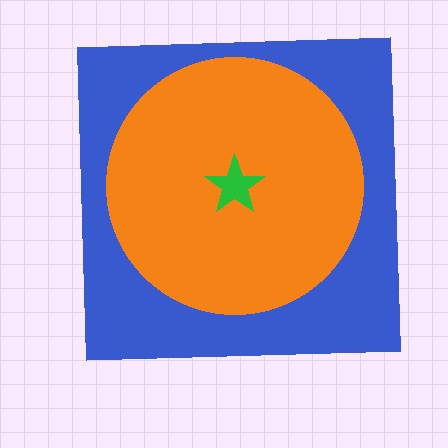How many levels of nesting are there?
3.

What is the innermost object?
The green star.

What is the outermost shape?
The blue square.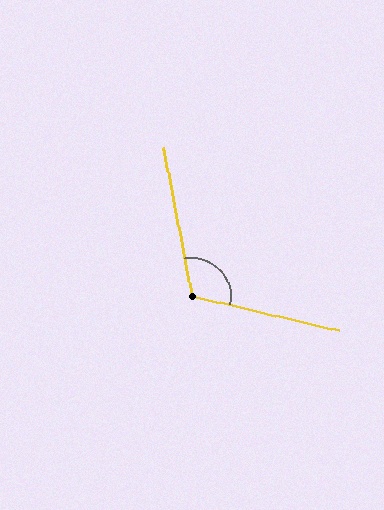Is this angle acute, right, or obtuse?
It is obtuse.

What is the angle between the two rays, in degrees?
Approximately 114 degrees.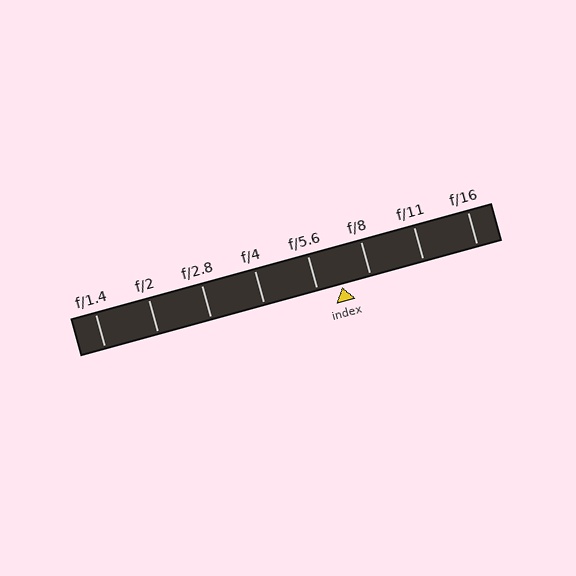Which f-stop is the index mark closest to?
The index mark is closest to f/5.6.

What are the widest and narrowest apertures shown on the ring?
The widest aperture shown is f/1.4 and the narrowest is f/16.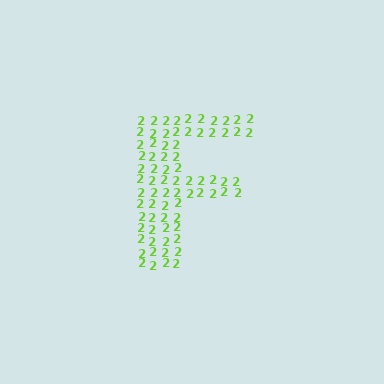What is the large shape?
The large shape is the letter F.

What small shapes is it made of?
It is made of small digit 2's.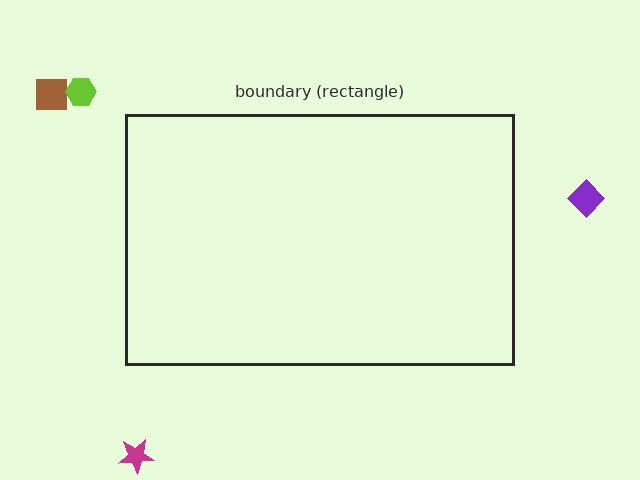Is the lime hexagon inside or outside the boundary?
Outside.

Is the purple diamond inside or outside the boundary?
Outside.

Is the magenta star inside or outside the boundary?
Outside.